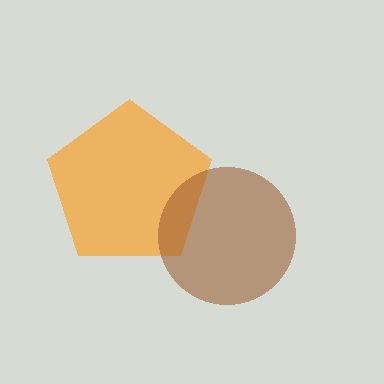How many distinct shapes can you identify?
There are 2 distinct shapes: an orange pentagon, a brown circle.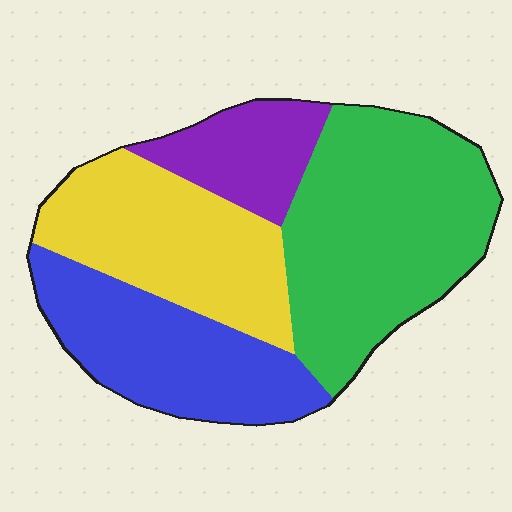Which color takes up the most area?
Green, at roughly 35%.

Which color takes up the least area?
Purple, at roughly 10%.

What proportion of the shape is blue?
Blue takes up less than a quarter of the shape.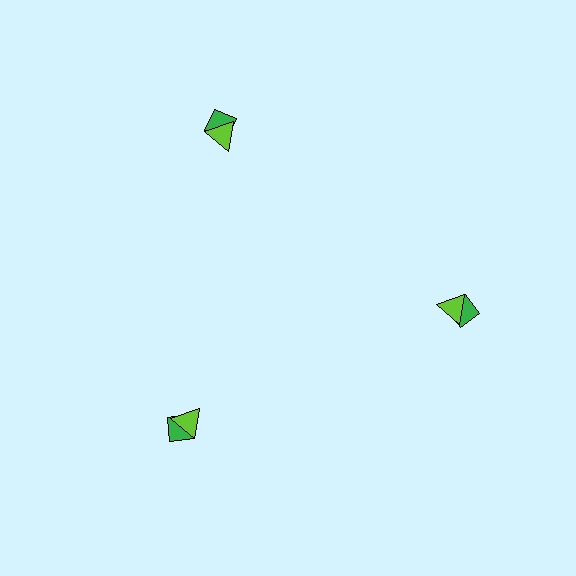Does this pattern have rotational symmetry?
Yes, this pattern has 3-fold rotational symmetry. It looks the same after rotating 120 degrees around the center.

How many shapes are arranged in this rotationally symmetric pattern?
There are 6 shapes, arranged in 3 groups of 2.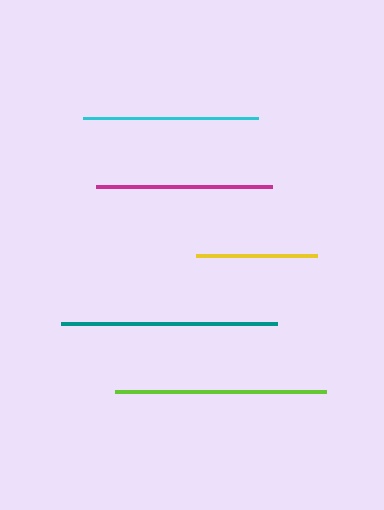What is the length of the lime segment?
The lime segment is approximately 210 pixels long.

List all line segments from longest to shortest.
From longest to shortest: teal, lime, magenta, cyan, yellow.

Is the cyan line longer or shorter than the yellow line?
The cyan line is longer than the yellow line.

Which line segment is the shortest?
The yellow line is the shortest at approximately 121 pixels.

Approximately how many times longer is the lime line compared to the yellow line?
The lime line is approximately 1.7 times the length of the yellow line.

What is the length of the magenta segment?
The magenta segment is approximately 175 pixels long.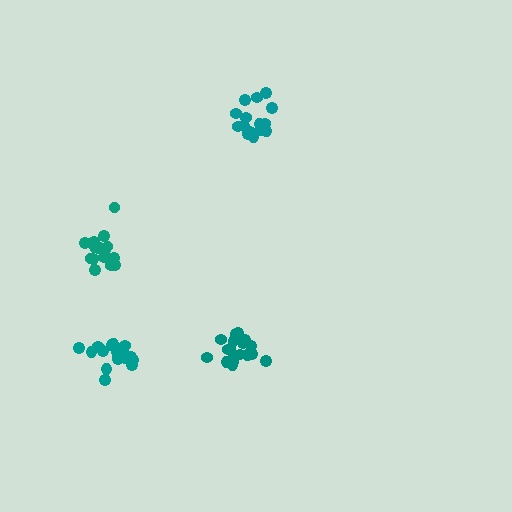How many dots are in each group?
Group 1: 19 dots, Group 2: 16 dots, Group 3: 19 dots, Group 4: 15 dots (69 total).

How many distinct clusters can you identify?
There are 4 distinct clusters.